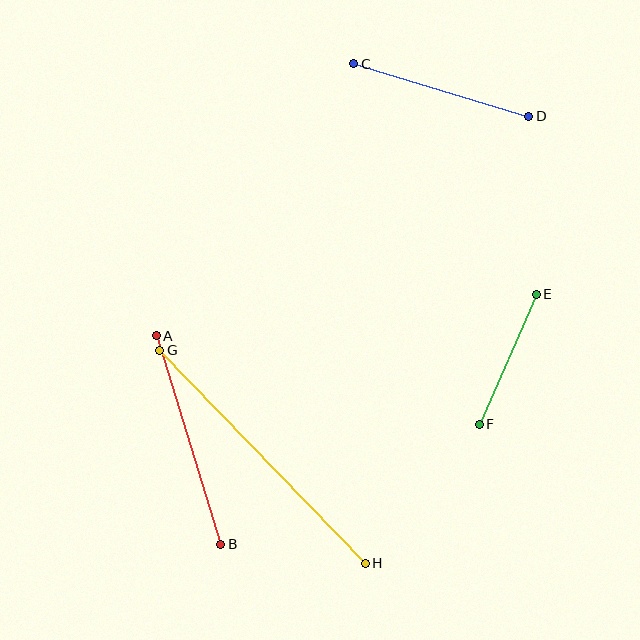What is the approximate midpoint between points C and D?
The midpoint is at approximately (441, 90) pixels.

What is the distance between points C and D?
The distance is approximately 183 pixels.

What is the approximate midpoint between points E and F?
The midpoint is at approximately (508, 359) pixels.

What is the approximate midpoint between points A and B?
The midpoint is at approximately (188, 440) pixels.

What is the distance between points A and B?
The distance is approximately 218 pixels.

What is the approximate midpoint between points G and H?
The midpoint is at approximately (262, 457) pixels.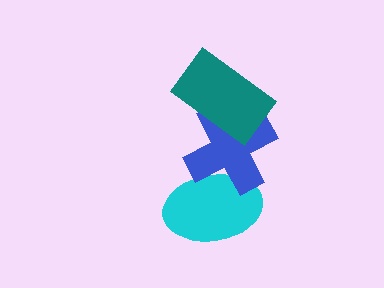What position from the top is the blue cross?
The blue cross is 2nd from the top.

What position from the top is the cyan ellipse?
The cyan ellipse is 3rd from the top.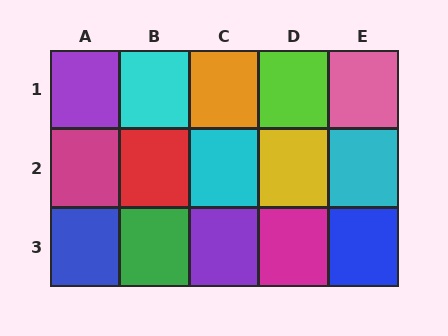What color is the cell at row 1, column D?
Lime.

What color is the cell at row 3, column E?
Blue.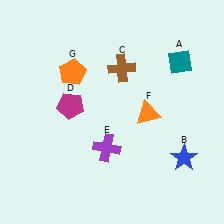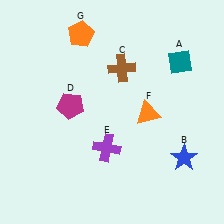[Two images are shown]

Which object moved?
The orange pentagon (G) moved up.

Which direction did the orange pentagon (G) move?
The orange pentagon (G) moved up.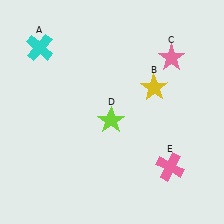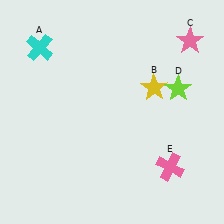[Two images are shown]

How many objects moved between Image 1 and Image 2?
2 objects moved between the two images.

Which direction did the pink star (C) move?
The pink star (C) moved right.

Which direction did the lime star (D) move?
The lime star (D) moved right.